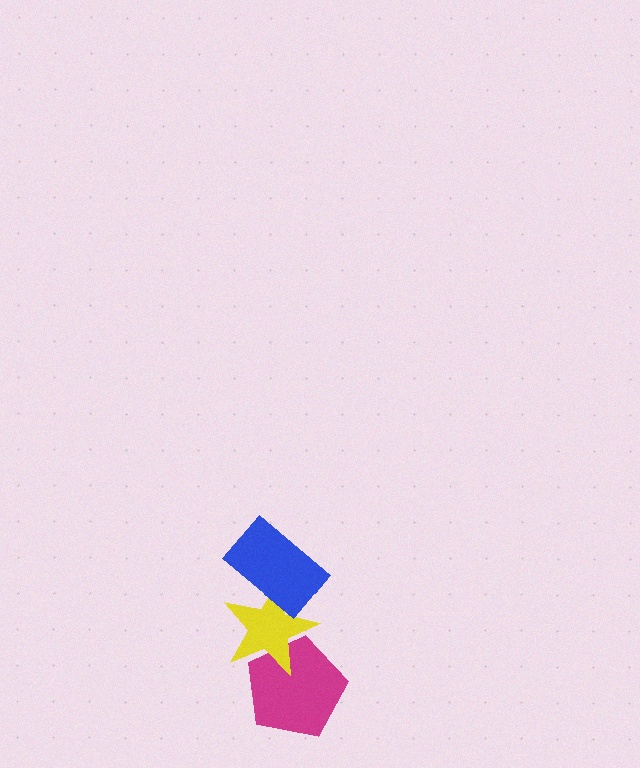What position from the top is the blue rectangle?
The blue rectangle is 1st from the top.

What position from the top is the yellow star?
The yellow star is 2nd from the top.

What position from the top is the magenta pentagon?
The magenta pentagon is 3rd from the top.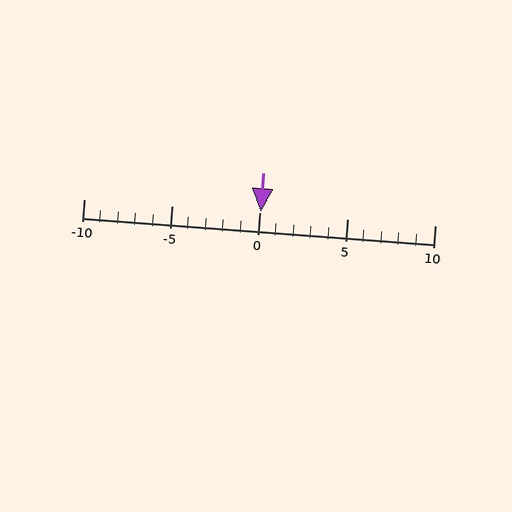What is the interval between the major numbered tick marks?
The major tick marks are spaced 5 units apart.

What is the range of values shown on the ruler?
The ruler shows values from -10 to 10.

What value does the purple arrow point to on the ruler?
The purple arrow points to approximately 0.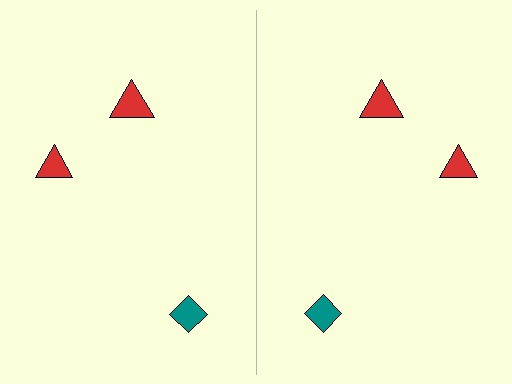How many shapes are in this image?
There are 6 shapes in this image.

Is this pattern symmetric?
Yes, this pattern has bilateral (reflection) symmetry.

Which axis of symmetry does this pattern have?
The pattern has a vertical axis of symmetry running through the center of the image.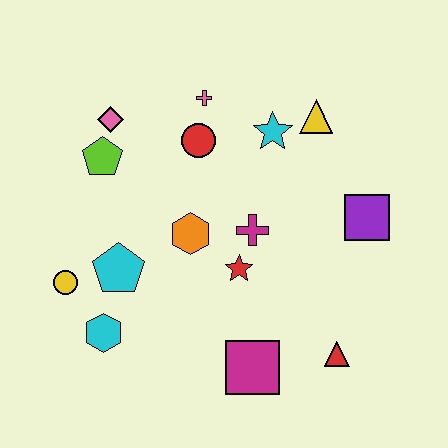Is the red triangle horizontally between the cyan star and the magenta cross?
No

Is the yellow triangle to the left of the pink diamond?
No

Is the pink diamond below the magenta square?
No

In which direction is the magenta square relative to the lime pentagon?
The magenta square is below the lime pentagon.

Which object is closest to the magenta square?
The red triangle is closest to the magenta square.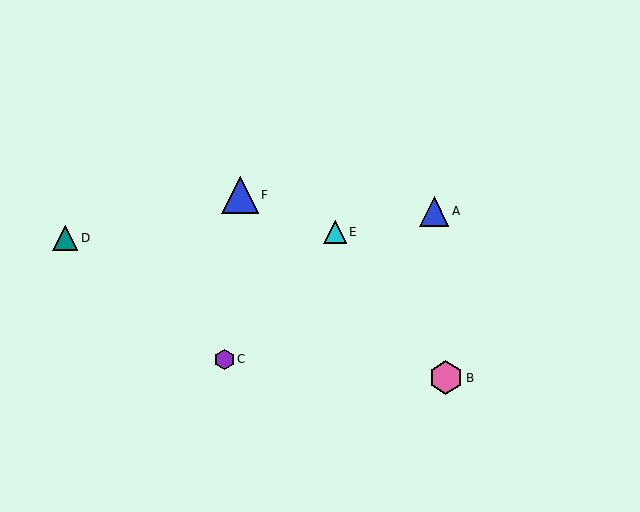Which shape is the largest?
The blue triangle (labeled F) is the largest.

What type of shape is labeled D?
Shape D is a teal triangle.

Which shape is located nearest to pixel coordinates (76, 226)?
The teal triangle (labeled D) at (65, 238) is nearest to that location.